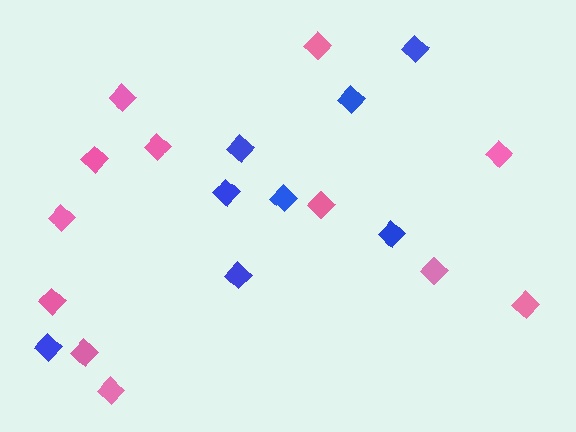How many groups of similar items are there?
There are 2 groups: one group of blue diamonds (8) and one group of pink diamonds (12).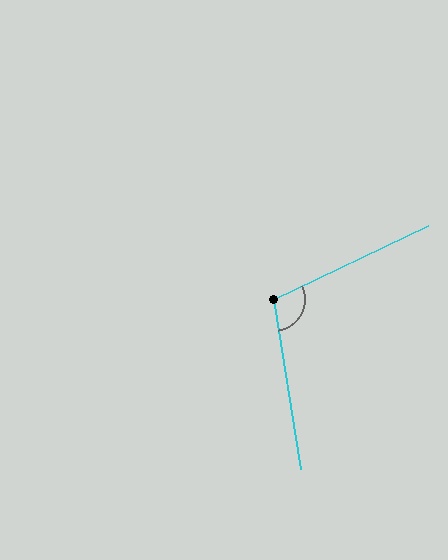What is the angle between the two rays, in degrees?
Approximately 106 degrees.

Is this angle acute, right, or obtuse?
It is obtuse.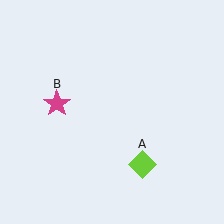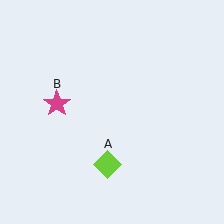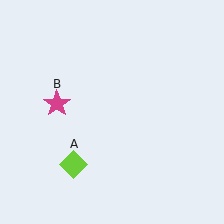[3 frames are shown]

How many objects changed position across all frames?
1 object changed position: lime diamond (object A).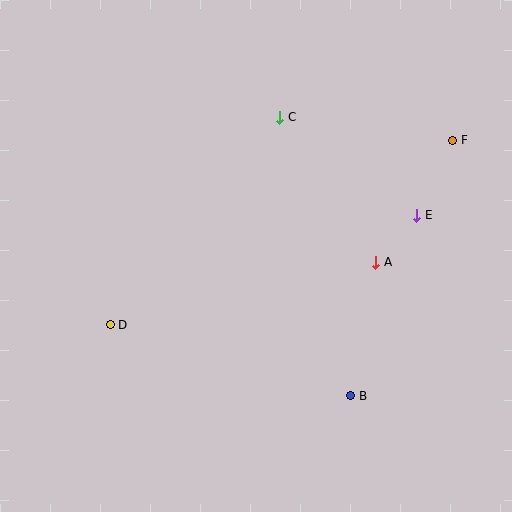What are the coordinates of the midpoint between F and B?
The midpoint between F and B is at (402, 268).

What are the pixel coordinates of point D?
Point D is at (110, 325).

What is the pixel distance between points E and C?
The distance between E and C is 168 pixels.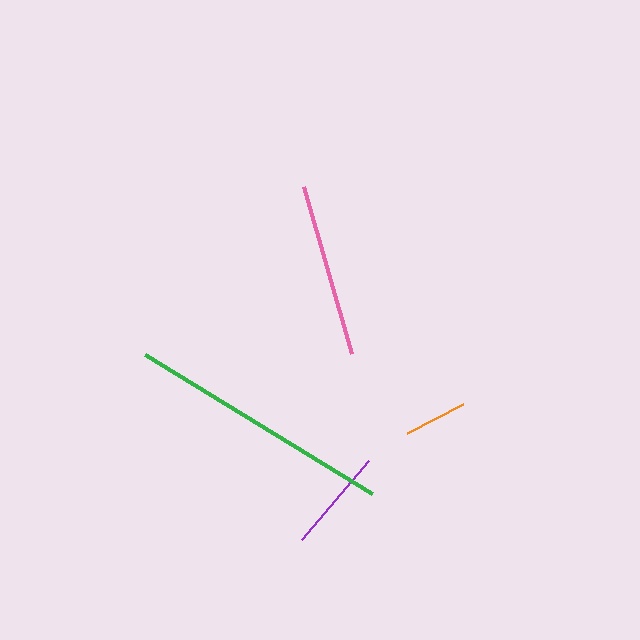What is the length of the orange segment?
The orange segment is approximately 63 pixels long.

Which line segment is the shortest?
The orange line is the shortest at approximately 63 pixels.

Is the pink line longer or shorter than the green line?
The green line is longer than the pink line.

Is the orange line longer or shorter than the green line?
The green line is longer than the orange line.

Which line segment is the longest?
The green line is the longest at approximately 266 pixels.